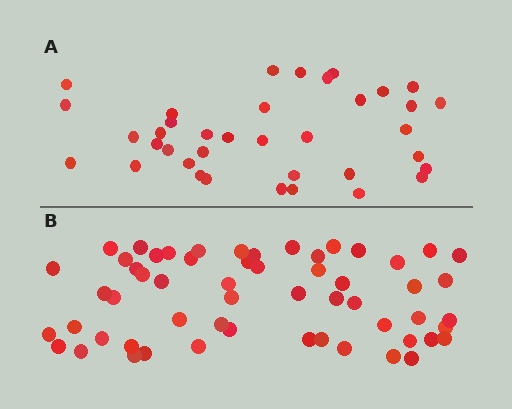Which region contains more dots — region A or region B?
Region B (the bottom region) has more dots.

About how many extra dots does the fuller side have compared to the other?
Region B has approximately 20 more dots than region A.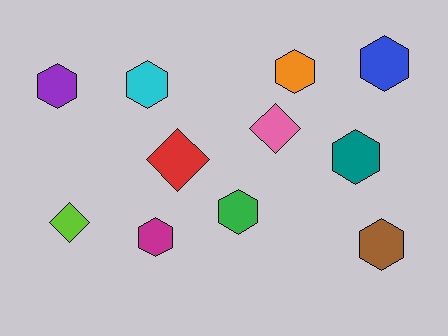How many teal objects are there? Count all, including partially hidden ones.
There is 1 teal object.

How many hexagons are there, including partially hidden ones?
There are 8 hexagons.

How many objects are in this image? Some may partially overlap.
There are 11 objects.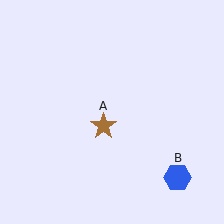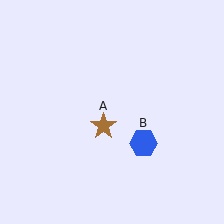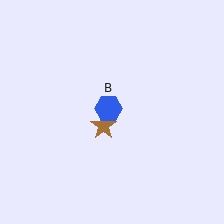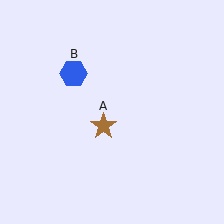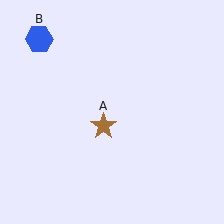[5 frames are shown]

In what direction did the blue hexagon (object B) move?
The blue hexagon (object B) moved up and to the left.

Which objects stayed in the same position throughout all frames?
Brown star (object A) remained stationary.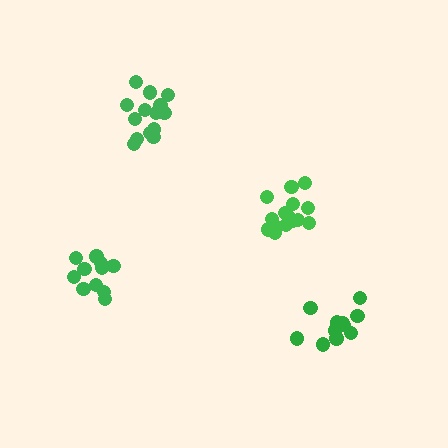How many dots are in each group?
Group 1: 15 dots, Group 2: 12 dots, Group 3: 14 dots, Group 4: 11 dots (52 total).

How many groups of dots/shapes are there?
There are 4 groups.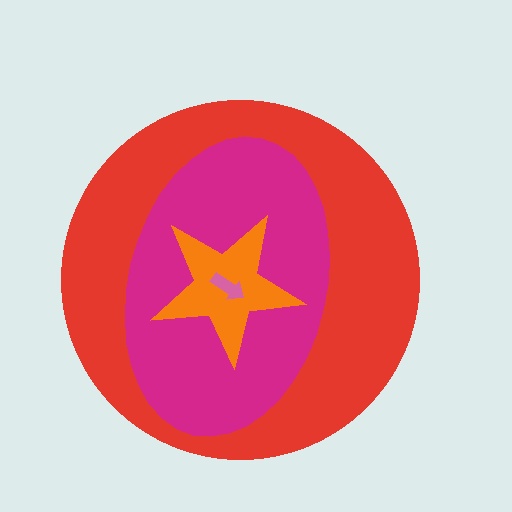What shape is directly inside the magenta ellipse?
The orange star.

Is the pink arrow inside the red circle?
Yes.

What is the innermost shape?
The pink arrow.